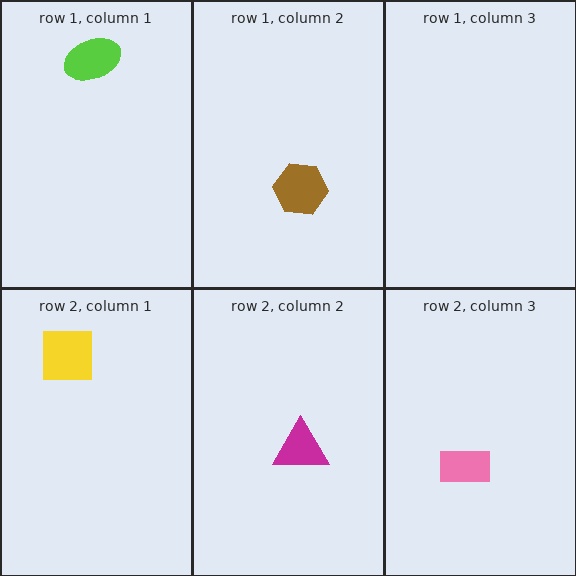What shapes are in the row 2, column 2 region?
The magenta triangle.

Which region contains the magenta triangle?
The row 2, column 2 region.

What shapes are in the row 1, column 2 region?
The brown hexagon.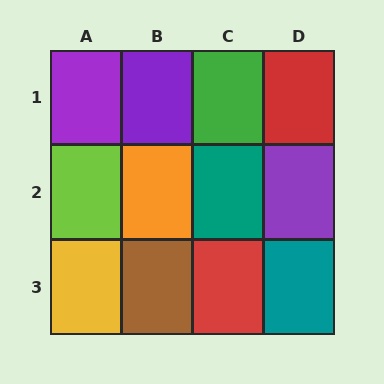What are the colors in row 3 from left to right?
Yellow, brown, red, teal.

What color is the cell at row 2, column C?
Teal.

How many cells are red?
2 cells are red.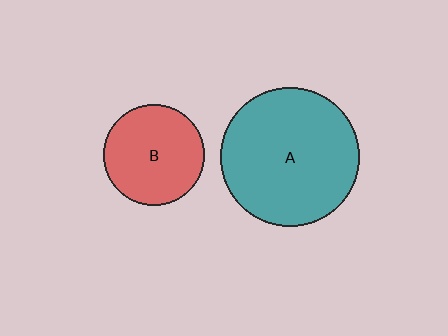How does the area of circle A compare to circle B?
Approximately 1.9 times.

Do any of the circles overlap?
No, none of the circles overlap.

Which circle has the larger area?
Circle A (teal).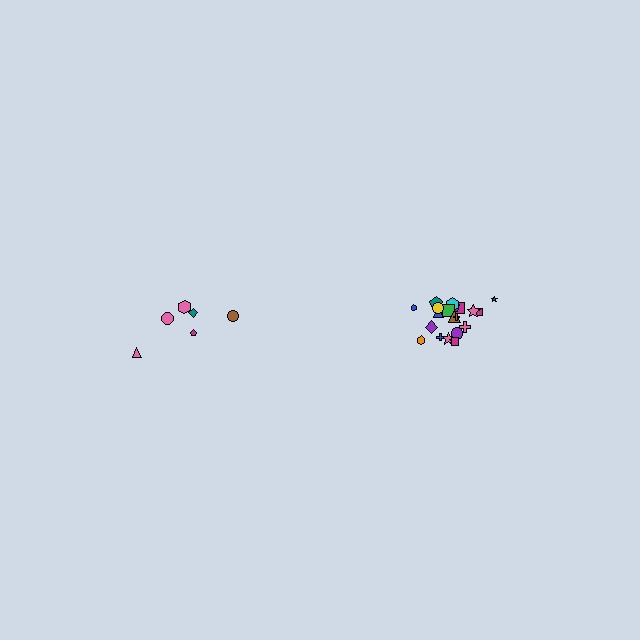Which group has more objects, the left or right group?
The right group.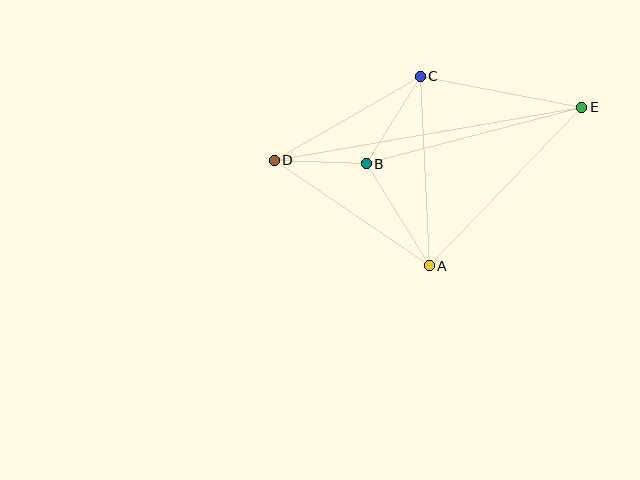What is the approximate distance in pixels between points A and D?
The distance between A and D is approximately 188 pixels.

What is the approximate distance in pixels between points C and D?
The distance between C and D is approximately 168 pixels.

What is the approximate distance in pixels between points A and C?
The distance between A and C is approximately 190 pixels.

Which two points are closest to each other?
Points B and D are closest to each other.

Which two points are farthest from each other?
Points D and E are farthest from each other.